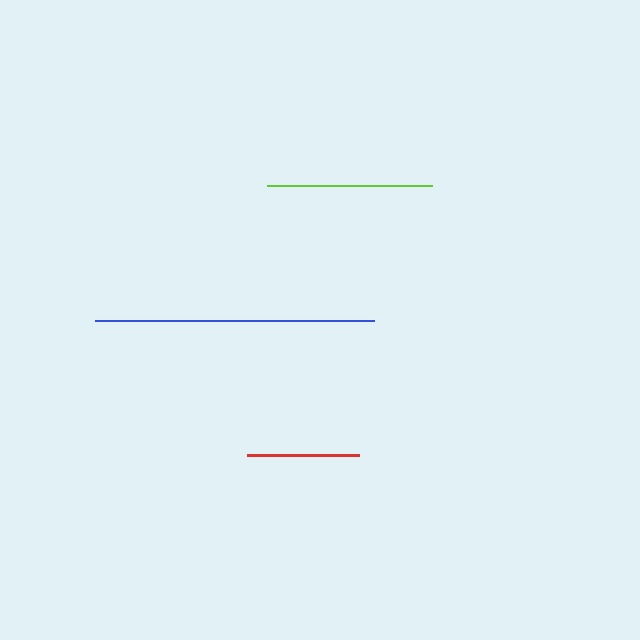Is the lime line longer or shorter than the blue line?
The blue line is longer than the lime line.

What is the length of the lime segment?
The lime segment is approximately 165 pixels long.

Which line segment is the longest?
The blue line is the longest at approximately 279 pixels.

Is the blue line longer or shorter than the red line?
The blue line is longer than the red line.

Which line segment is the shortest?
The red line is the shortest at approximately 112 pixels.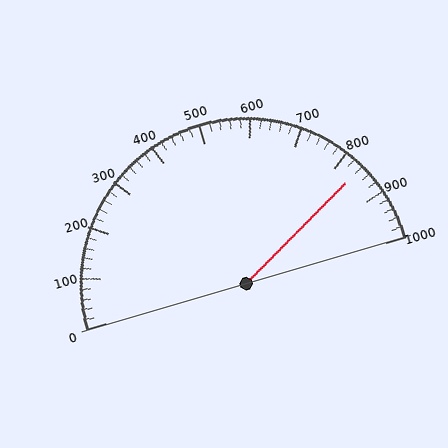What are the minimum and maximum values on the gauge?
The gauge ranges from 0 to 1000.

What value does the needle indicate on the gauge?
The needle indicates approximately 840.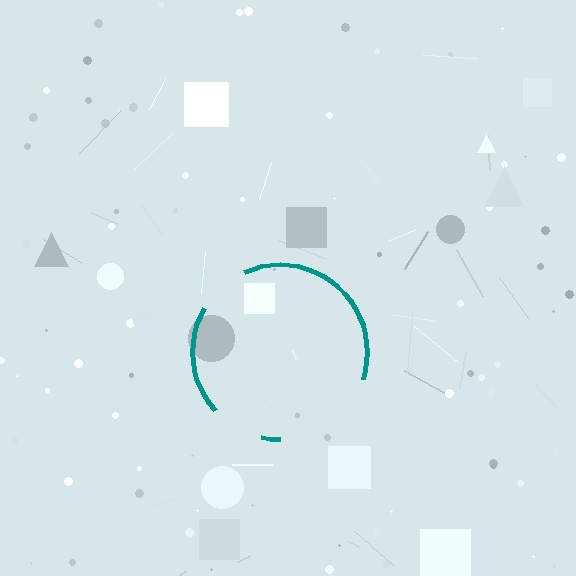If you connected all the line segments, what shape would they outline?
They would outline a circle.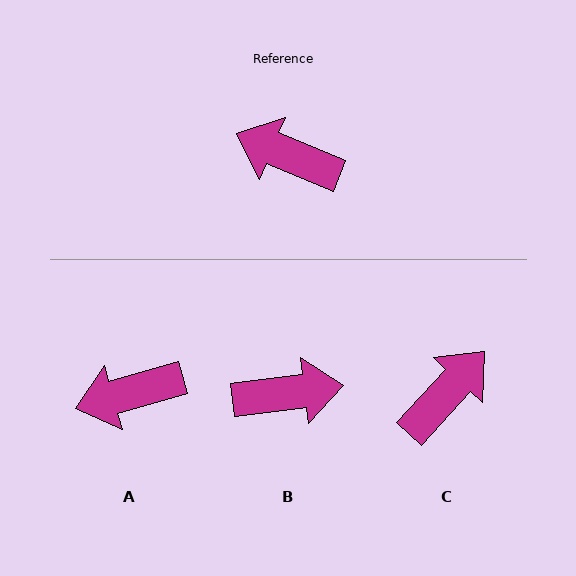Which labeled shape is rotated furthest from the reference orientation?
B, about 151 degrees away.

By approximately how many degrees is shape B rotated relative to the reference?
Approximately 151 degrees clockwise.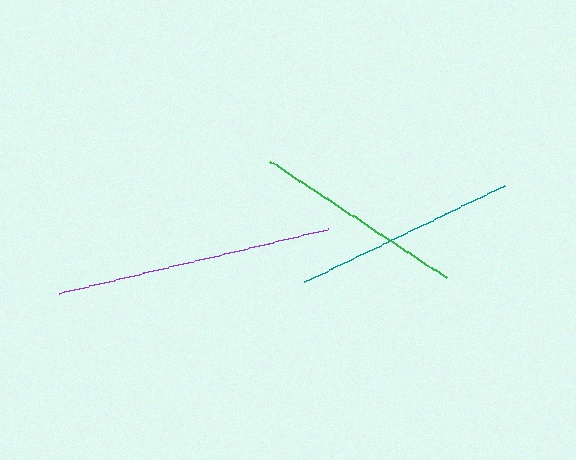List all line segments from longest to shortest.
From longest to shortest: purple, teal, green.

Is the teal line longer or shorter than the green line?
The teal line is longer than the green line.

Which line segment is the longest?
The purple line is the longest at approximately 276 pixels.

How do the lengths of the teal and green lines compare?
The teal and green lines are approximately the same length.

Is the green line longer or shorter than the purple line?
The purple line is longer than the green line.